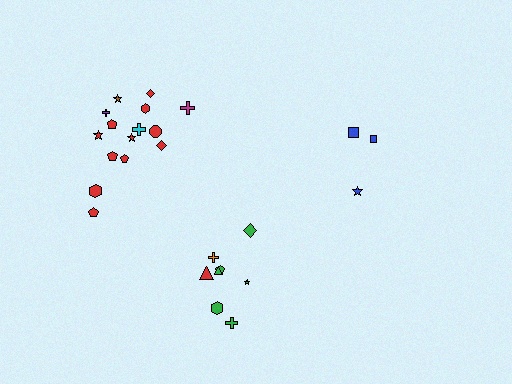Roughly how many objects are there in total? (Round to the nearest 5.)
Roughly 25 objects in total.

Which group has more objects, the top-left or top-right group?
The top-left group.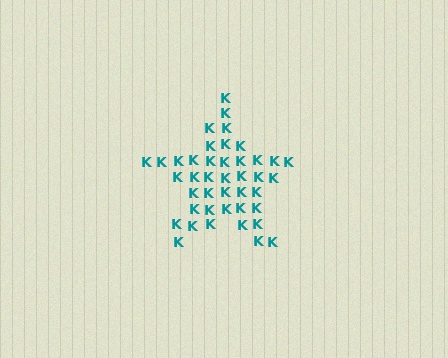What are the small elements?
The small elements are letter K's.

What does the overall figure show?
The overall figure shows a star.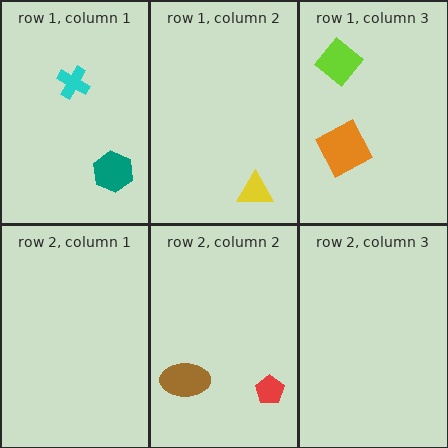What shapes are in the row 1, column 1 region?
The cyan cross, the teal hexagon.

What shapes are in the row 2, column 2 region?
The red pentagon, the brown ellipse.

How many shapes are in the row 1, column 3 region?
2.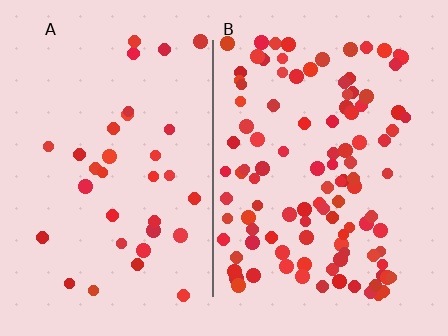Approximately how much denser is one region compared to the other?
Approximately 3.2× — region B over region A.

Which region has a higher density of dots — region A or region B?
B (the right).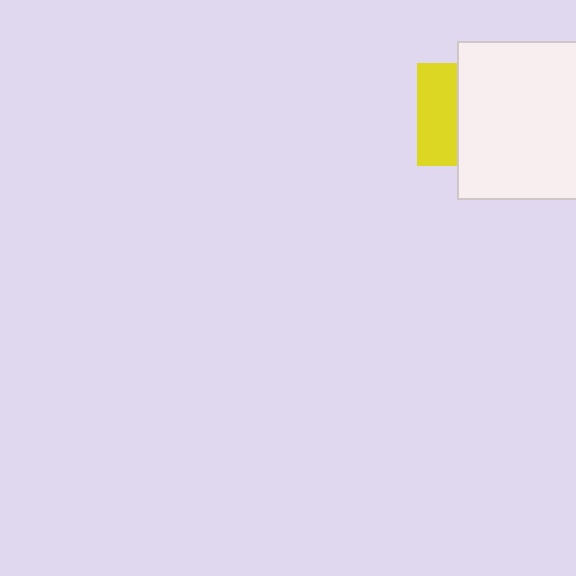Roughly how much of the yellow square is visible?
A small part of it is visible (roughly 39%).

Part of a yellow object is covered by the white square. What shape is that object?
It is a square.